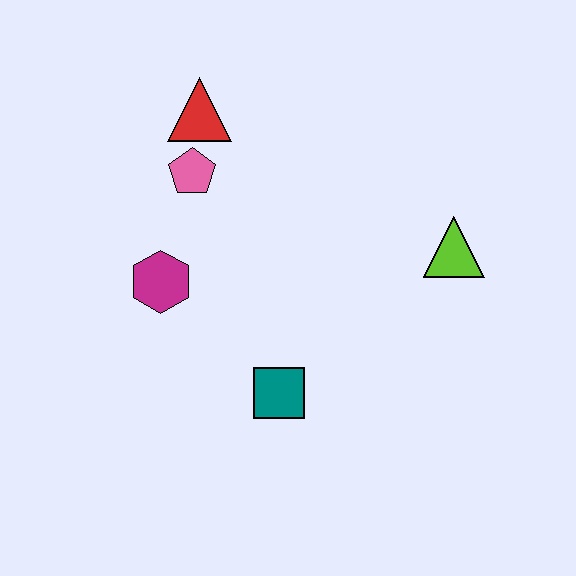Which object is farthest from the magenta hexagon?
The lime triangle is farthest from the magenta hexagon.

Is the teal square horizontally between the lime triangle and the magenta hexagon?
Yes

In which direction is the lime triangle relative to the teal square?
The lime triangle is to the right of the teal square.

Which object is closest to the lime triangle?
The teal square is closest to the lime triangle.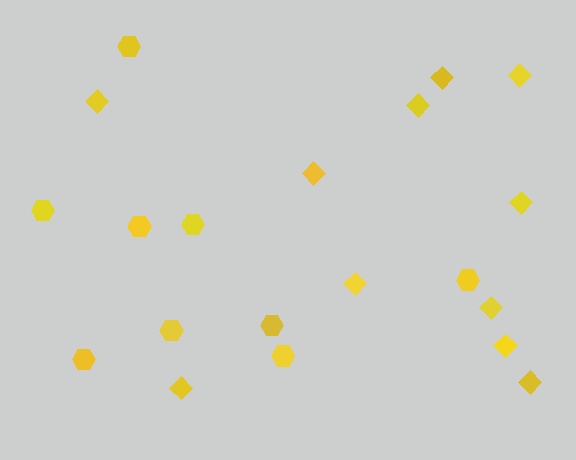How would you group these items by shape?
There are 2 groups: one group of hexagons (9) and one group of diamonds (11).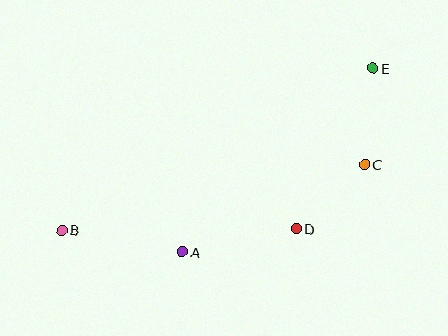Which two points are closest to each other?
Points C and D are closest to each other.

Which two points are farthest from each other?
Points B and E are farthest from each other.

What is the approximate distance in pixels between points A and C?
The distance between A and C is approximately 202 pixels.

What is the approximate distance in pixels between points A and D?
The distance between A and D is approximately 116 pixels.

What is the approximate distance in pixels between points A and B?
The distance between A and B is approximately 122 pixels.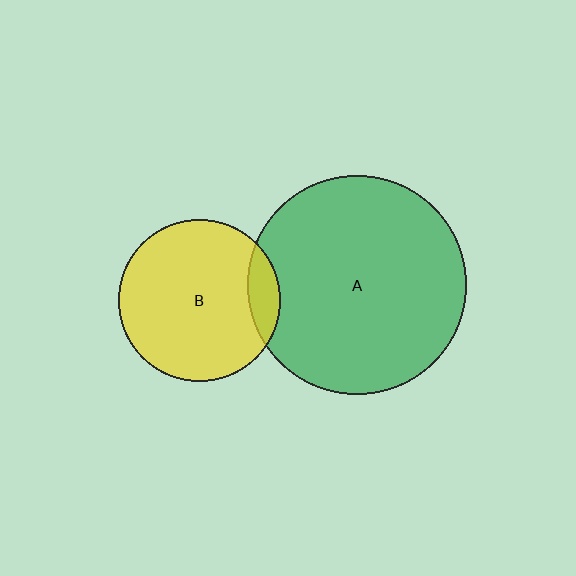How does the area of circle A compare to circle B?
Approximately 1.8 times.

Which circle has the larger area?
Circle A (green).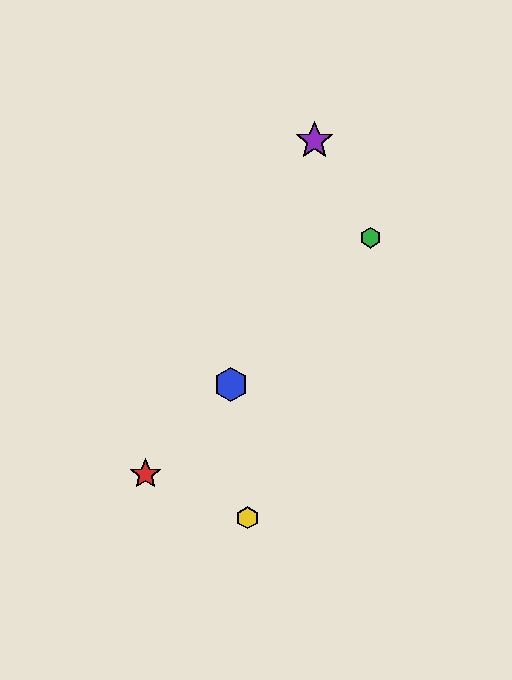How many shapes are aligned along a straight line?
3 shapes (the red star, the blue hexagon, the green hexagon) are aligned along a straight line.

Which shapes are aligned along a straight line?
The red star, the blue hexagon, the green hexagon are aligned along a straight line.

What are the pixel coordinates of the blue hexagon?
The blue hexagon is at (231, 385).